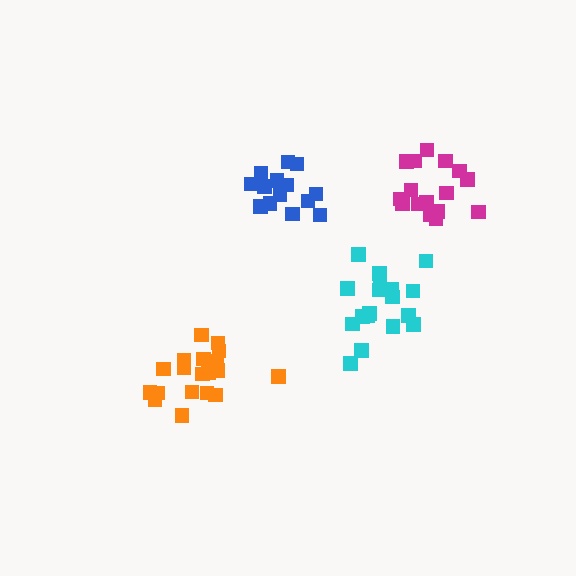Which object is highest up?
The magenta cluster is topmost.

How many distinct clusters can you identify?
There are 4 distinct clusters.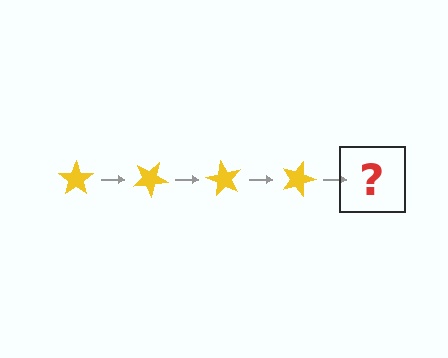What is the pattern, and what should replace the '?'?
The pattern is that the star rotates 30 degrees each step. The '?' should be a yellow star rotated 120 degrees.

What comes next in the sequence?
The next element should be a yellow star rotated 120 degrees.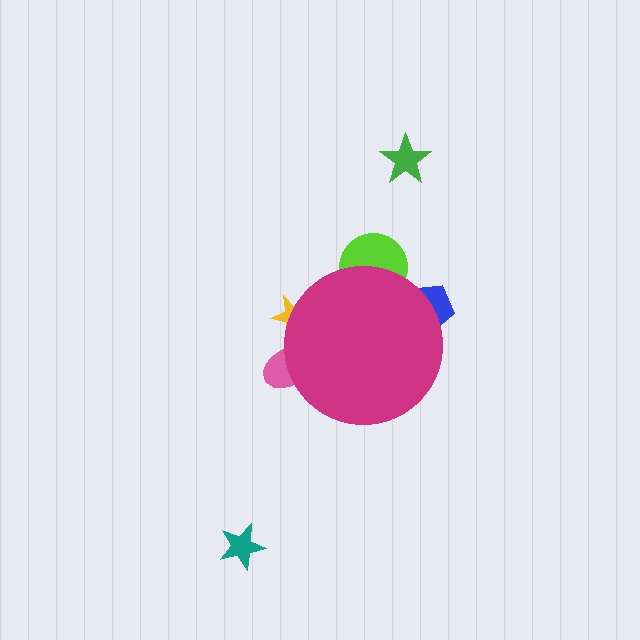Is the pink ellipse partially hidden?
Yes, the pink ellipse is partially hidden behind the magenta circle.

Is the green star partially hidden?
No, the green star is fully visible.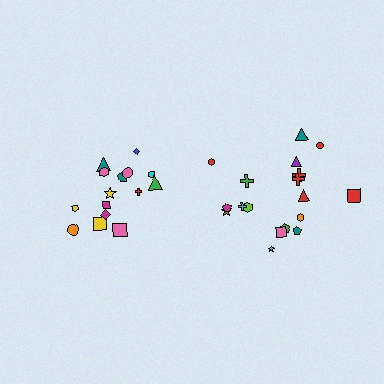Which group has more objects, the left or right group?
The right group.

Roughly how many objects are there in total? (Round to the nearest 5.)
Roughly 35 objects in total.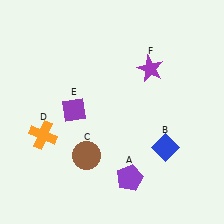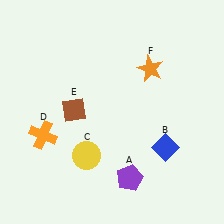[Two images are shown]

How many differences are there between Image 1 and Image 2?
There are 3 differences between the two images.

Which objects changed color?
C changed from brown to yellow. E changed from purple to brown. F changed from purple to orange.